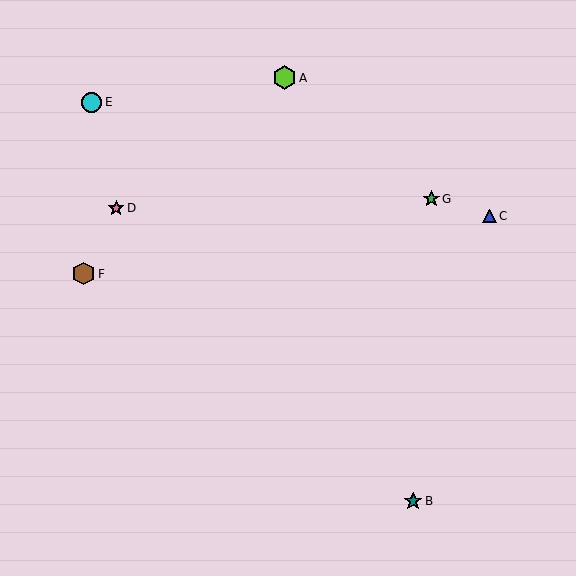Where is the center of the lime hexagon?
The center of the lime hexagon is at (285, 78).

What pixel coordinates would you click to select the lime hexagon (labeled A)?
Click at (285, 78) to select the lime hexagon A.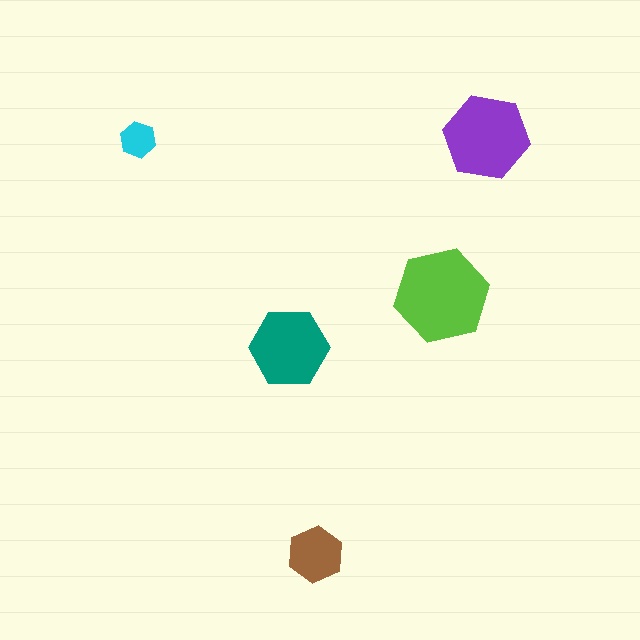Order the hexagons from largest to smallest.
the lime one, the purple one, the teal one, the brown one, the cyan one.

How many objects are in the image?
There are 5 objects in the image.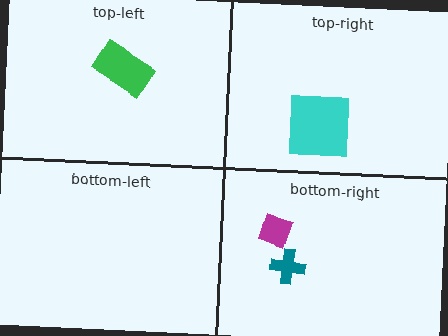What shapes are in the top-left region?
The green rectangle.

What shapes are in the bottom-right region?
The magenta diamond, the teal cross.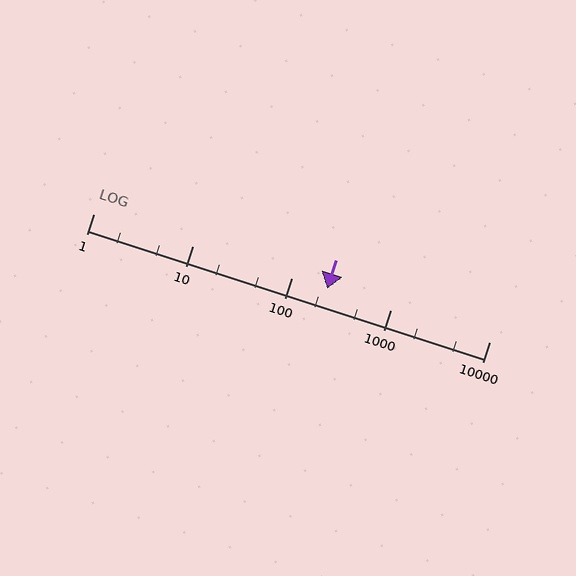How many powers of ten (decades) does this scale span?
The scale spans 4 decades, from 1 to 10000.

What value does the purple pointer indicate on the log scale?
The pointer indicates approximately 230.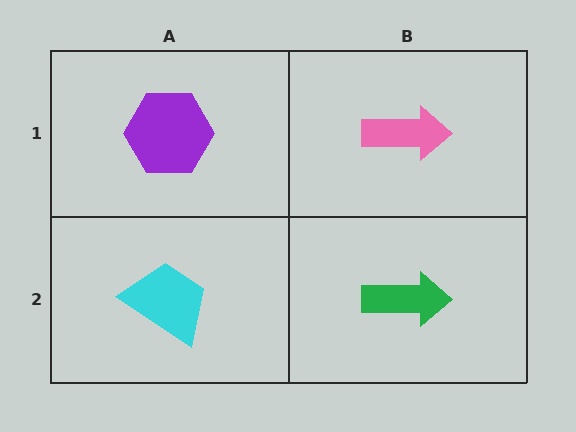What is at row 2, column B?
A green arrow.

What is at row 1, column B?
A pink arrow.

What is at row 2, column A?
A cyan trapezoid.